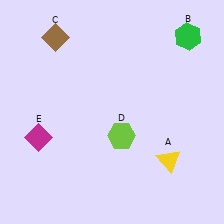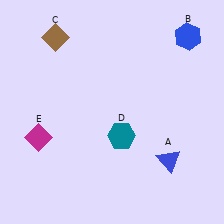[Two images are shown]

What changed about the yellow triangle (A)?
In Image 1, A is yellow. In Image 2, it changed to blue.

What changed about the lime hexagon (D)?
In Image 1, D is lime. In Image 2, it changed to teal.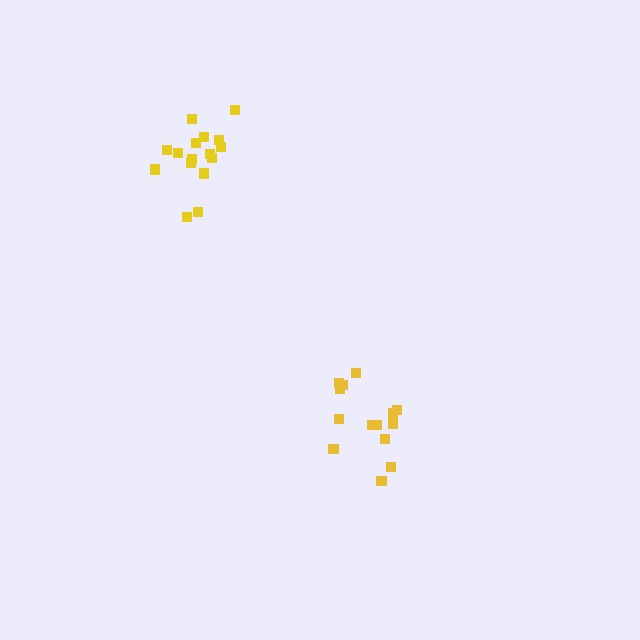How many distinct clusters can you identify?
There are 2 distinct clusters.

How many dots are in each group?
Group 1: 14 dots, Group 2: 16 dots (30 total).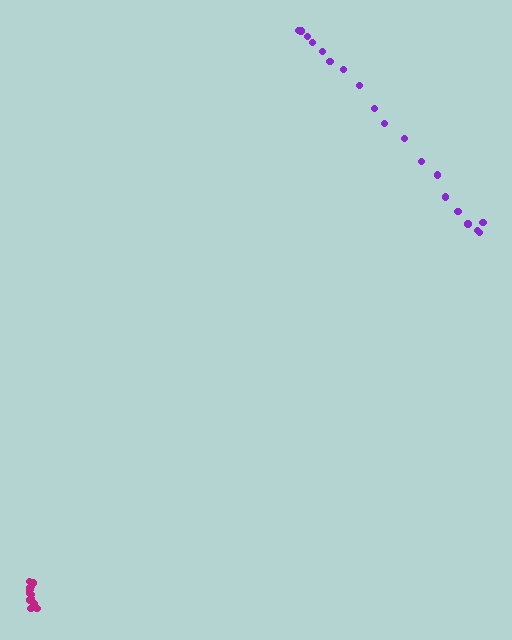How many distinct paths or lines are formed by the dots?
There are 2 distinct paths.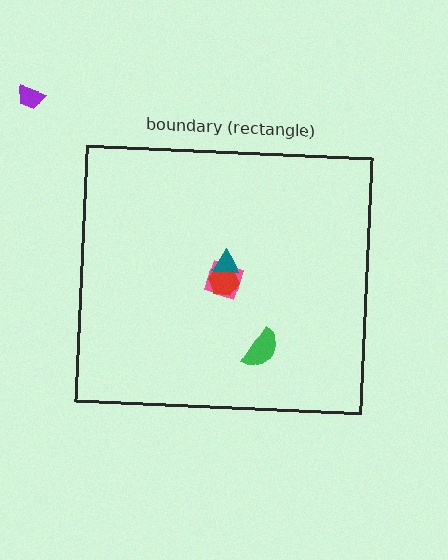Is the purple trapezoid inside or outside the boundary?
Outside.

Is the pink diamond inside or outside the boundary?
Inside.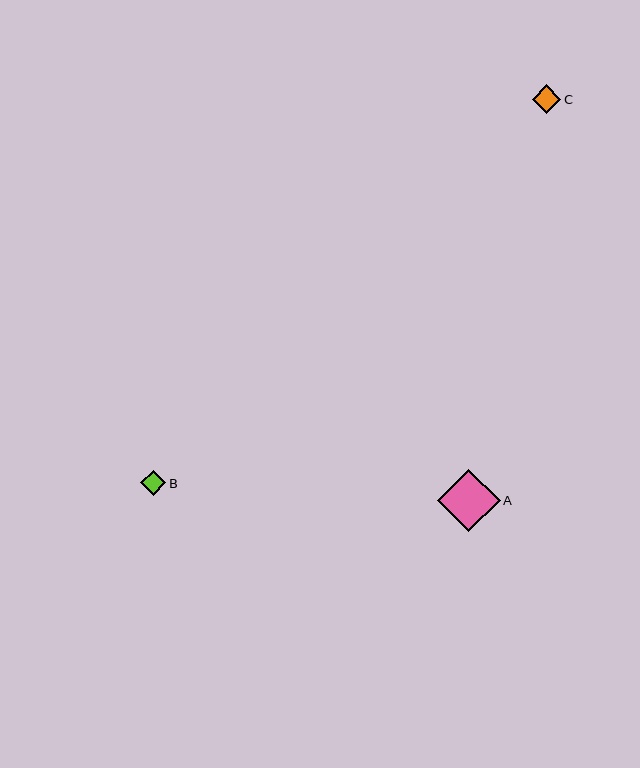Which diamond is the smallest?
Diamond B is the smallest with a size of approximately 25 pixels.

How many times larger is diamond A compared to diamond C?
Diamond A is approximately 2.2 times the size of diamond C.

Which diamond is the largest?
Diamond A is the largest with a size of approximately 62 pixels.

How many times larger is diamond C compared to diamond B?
Diamond C is approximately 1.1 times the size of diamond B.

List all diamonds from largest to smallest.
From largest to smallest: A, C, B.